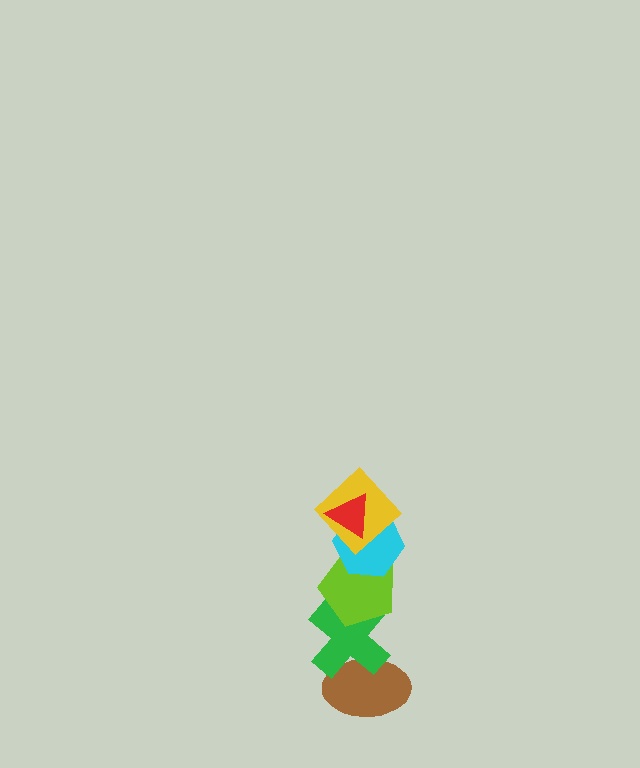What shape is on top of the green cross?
The lime pentagon is on top of the green cross.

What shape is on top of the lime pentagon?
The cyan hexagon is on top of the lime pentagon.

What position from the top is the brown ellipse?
The brown ellipse is 6th from the top.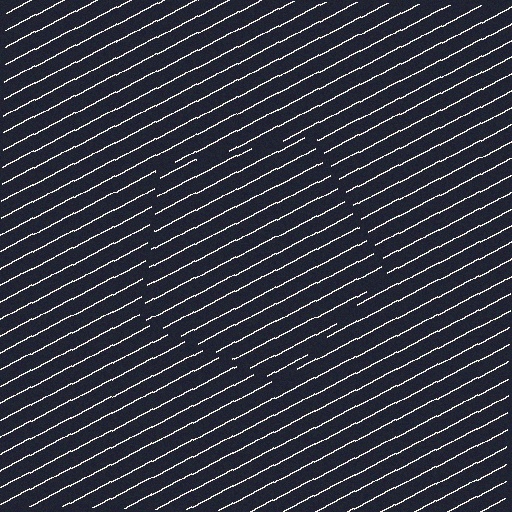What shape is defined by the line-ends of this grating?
An illusory pentagon. The interior of the shape contains the same grating, shifted by half a period — the contour is defined by the phase discontinuity where line-ends from the inner and outer gratings abut.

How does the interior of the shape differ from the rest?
The interior of the shape contains the same grating, shifted by half a period — the contour is defined by the phase discontinuity where line-ends from the inner and outer gratings abut.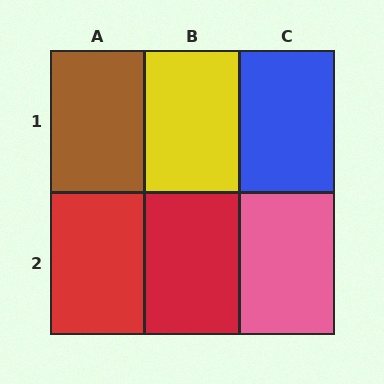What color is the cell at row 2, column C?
Pink.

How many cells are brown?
1 cell is brown.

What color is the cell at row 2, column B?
Red.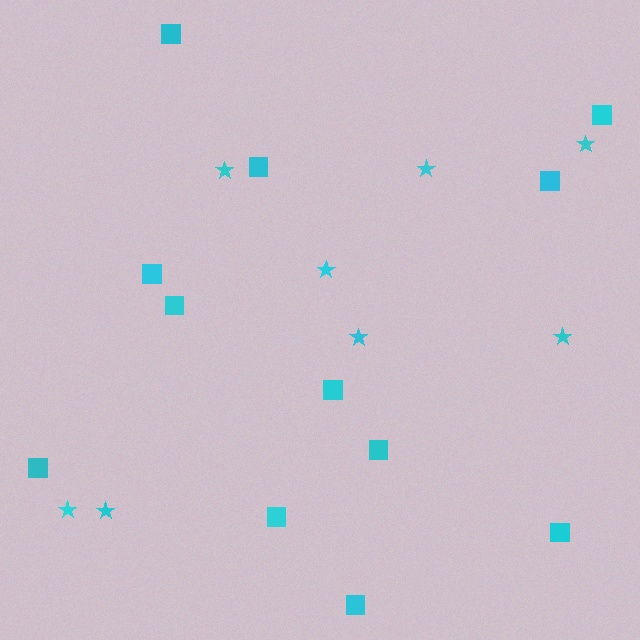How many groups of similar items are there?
There are 2 groups: one group of squares (12) and one group of stars (8).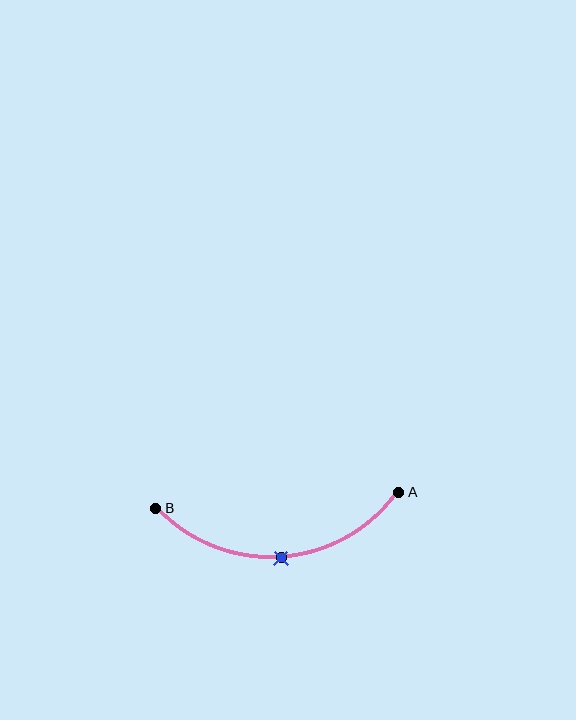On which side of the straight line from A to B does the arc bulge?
The arc bulges below the straight line connecting A and B.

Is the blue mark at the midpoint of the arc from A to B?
Yes. The blue mark lies on the arc at equal arc-length from both A and B — it is the arc midpoint.